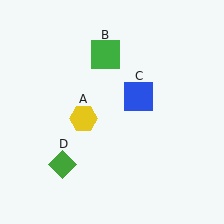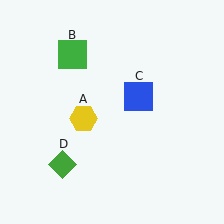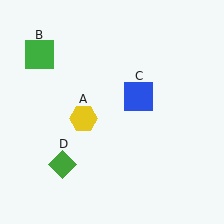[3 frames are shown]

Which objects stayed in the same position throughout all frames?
Yellow hexagon (object A) and blue square (object C) and green diamond (object D) remained stationary.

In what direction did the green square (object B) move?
The green square (object B) moved left.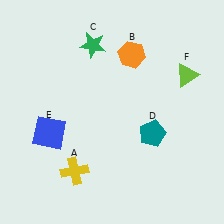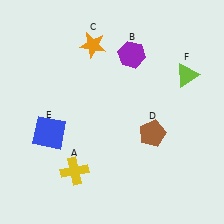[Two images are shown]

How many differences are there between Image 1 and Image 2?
There are 3 differences between the two images.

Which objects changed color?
B changed from orange to purple. C changed from green to orange. D changed from teal to brown.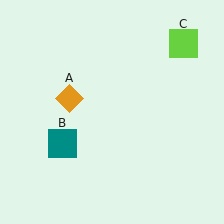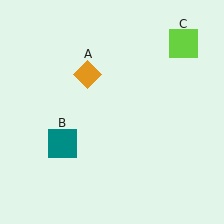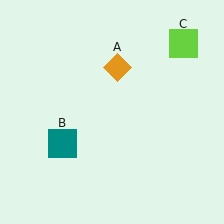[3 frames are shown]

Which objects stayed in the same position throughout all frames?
Teal square (object B) and lime square (object C) remained stationary.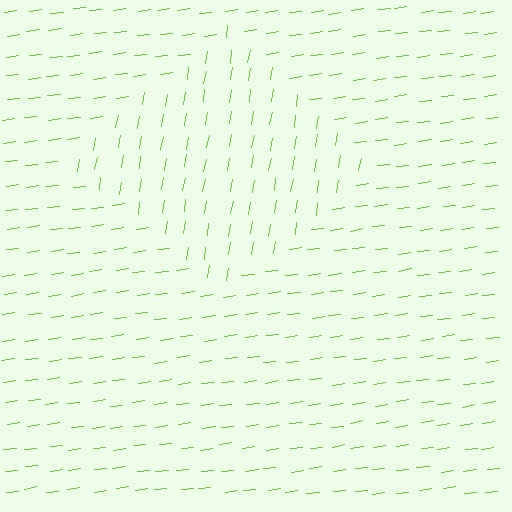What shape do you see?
I see a diamond.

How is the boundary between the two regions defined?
The boundary is defined purely by a change in line orientation (approximately 72 degrees difference). All lines are the same color and thickness.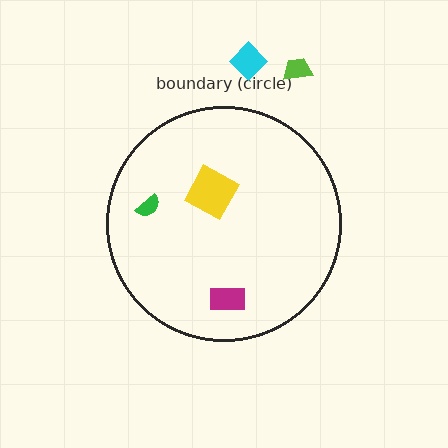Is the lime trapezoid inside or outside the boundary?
Outside.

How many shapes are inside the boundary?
3 inside, 2 outside.